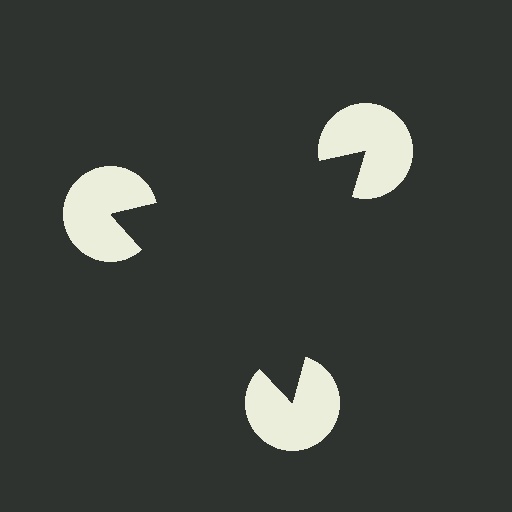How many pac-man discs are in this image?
There are 3 — one at each vertex of the illusory triangle.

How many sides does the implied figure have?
3 sides.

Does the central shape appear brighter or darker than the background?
It typically appears slightly darker than the background, even though no actual brightness change is drawn.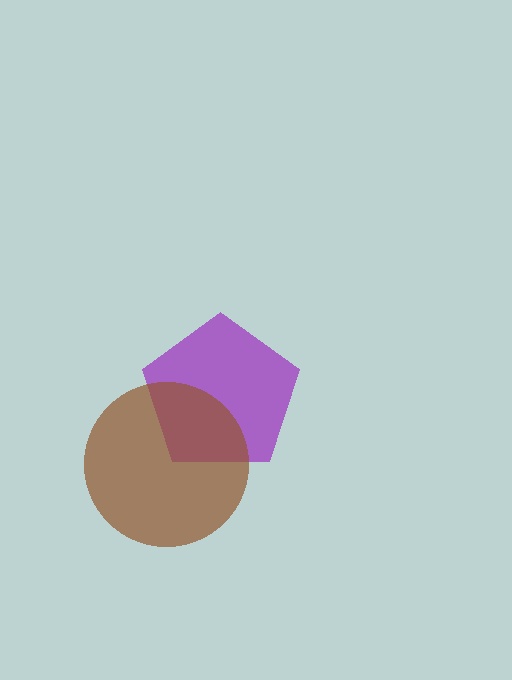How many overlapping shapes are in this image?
There are 2 overlapping shapes in the image.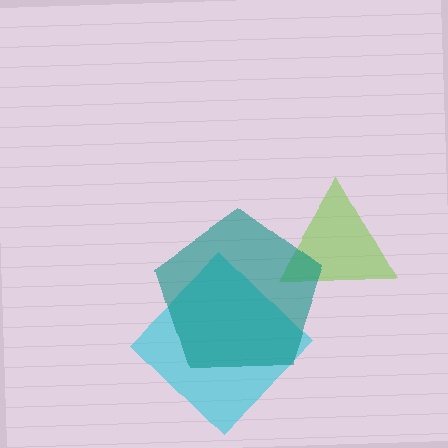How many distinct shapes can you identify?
There are 3 distinct shapes: a lime triangle, a cyan diamond, a teal pentagon.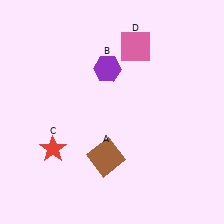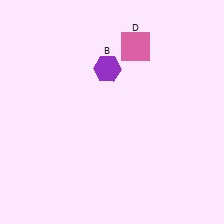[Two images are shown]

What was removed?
The red star (C), the brown square (A) were removed in Image 2.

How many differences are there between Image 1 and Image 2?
There are 2 differences between the two images.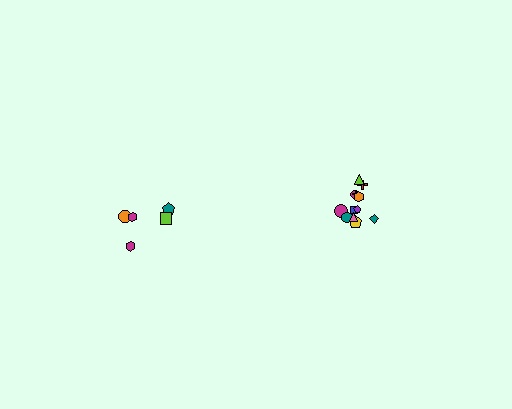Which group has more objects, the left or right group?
The right group.